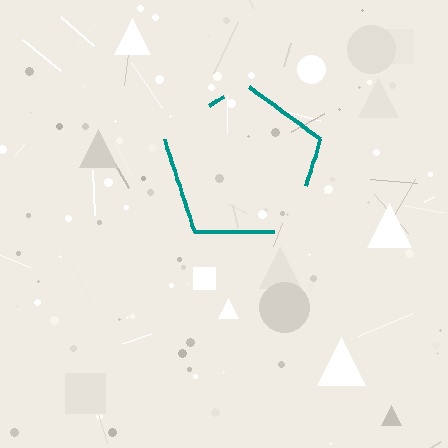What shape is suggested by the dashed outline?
The dashed outline suggests a pentagon.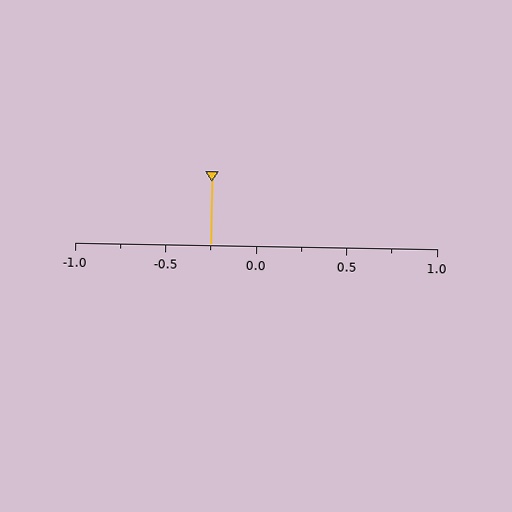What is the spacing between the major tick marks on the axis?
The major ticks are spaced 0.5 apart.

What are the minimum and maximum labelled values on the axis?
The axis runs from -1.0 to 1.0.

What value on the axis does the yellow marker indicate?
The marker indicates approximately -0.25.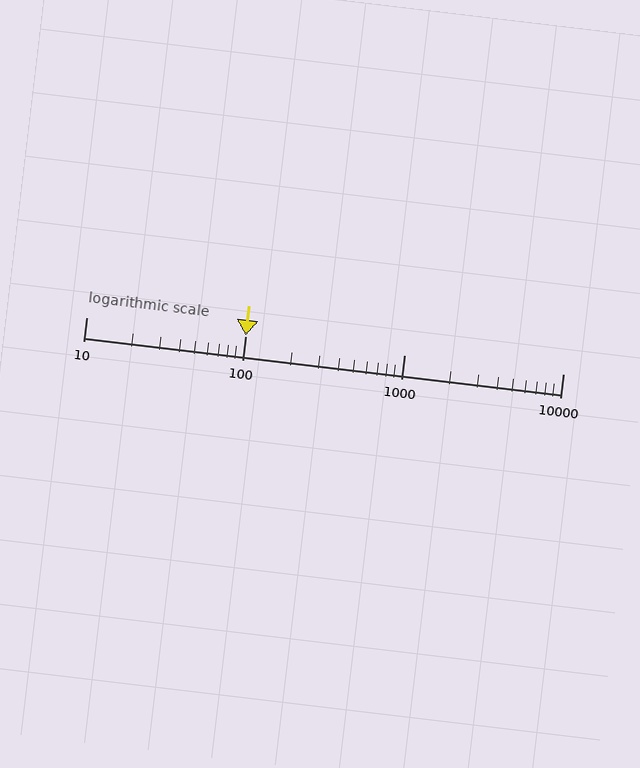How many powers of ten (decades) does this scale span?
The scale spans 3 decades, from 10 to 10000.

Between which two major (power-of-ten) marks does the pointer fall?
The pointer is between 100 and 1000.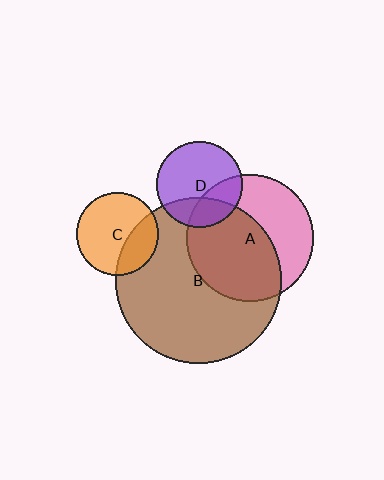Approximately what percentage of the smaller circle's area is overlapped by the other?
Approximately 30%.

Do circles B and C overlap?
Yes.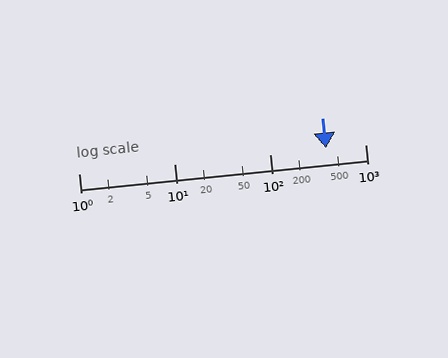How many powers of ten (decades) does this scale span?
The scale spans 3 decades, from 1 to 1000.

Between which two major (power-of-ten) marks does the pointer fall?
The pointer is between 100 and 1000.